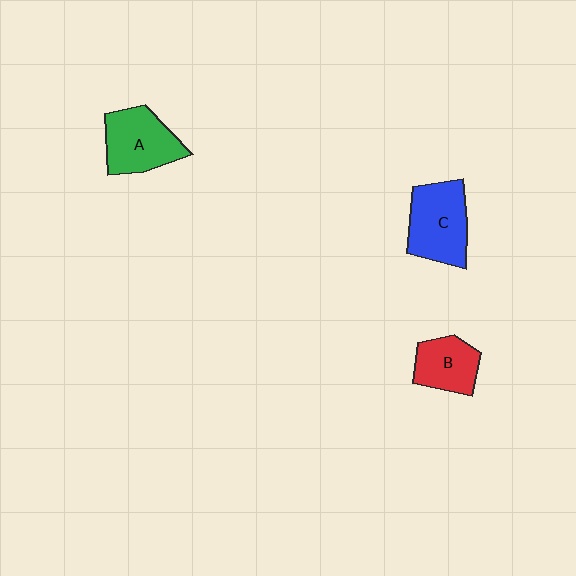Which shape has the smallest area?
Shape B (red).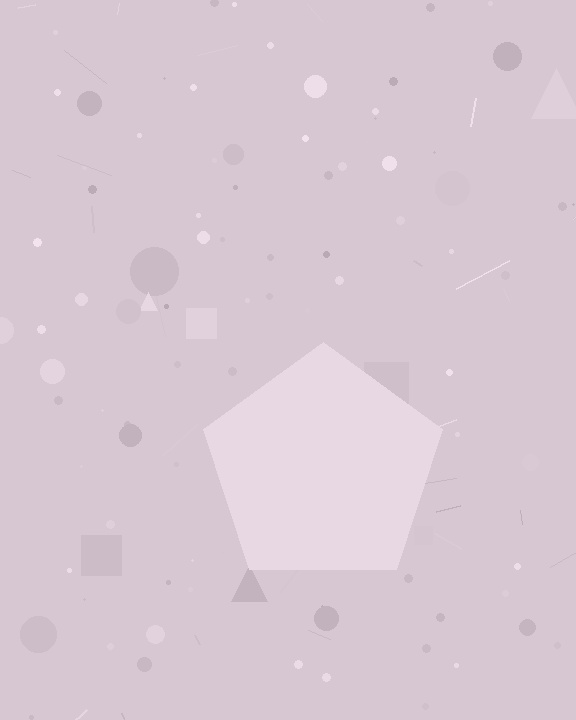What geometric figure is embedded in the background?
A pentagon is embedded in the background.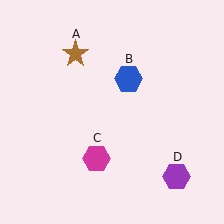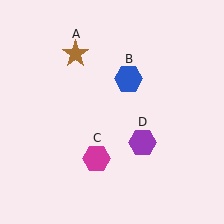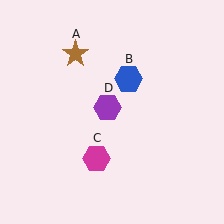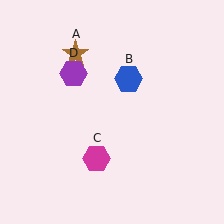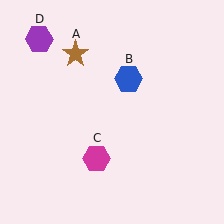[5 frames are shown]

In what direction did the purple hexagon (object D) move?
The purple hexagon (object D) moved up and to the left.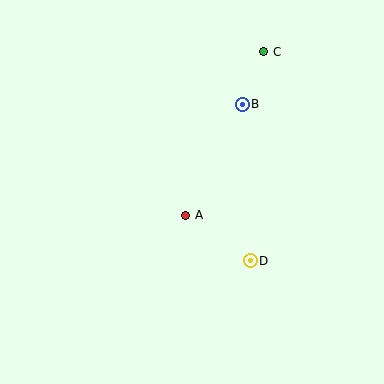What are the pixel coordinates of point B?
Point B is at (242, 104).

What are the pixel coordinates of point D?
Point D is at (250, 261).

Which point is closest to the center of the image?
Point A at (186, 215) is closest to the center.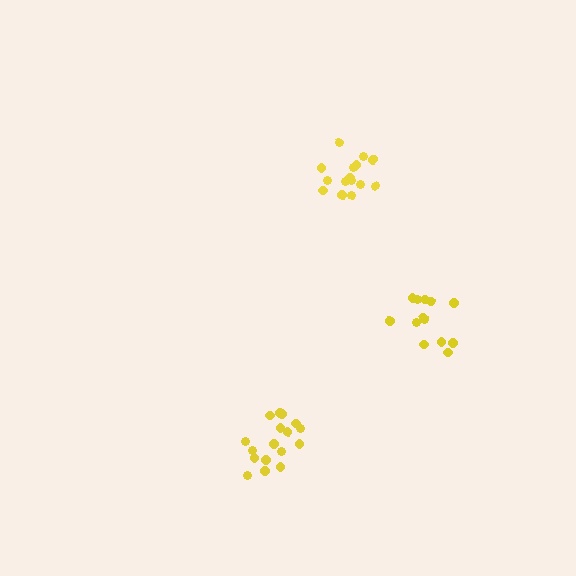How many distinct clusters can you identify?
There are 3 distinct clusters.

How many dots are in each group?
Group 1: 17 dots, Group 2: 13 dots, Group 3: 15 dots (45 total).